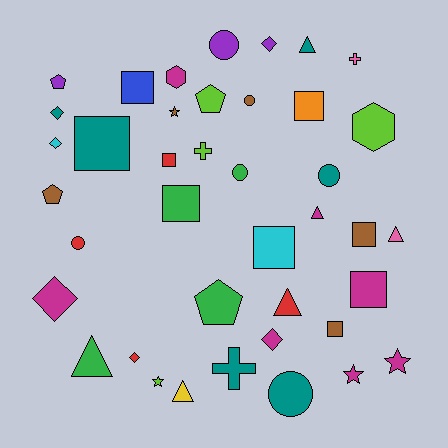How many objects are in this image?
There are 40 objects.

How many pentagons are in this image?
There are 4 pentagons.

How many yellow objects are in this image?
There is 1 yellow object.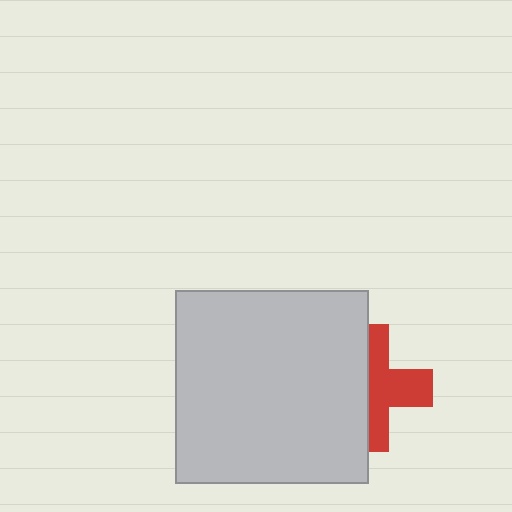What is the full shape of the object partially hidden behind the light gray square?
The partially hidden object is a red cross.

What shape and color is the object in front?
The object in front is a light gray square.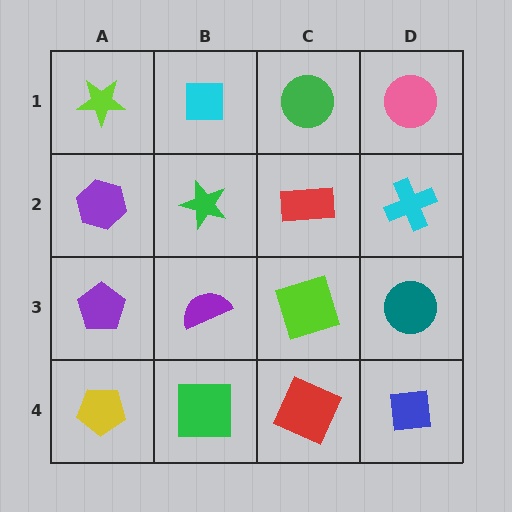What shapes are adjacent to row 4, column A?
A purple pentagon (row 3, column A), a green square (row 4, column B).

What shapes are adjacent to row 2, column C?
A green circle (row 1, column C), a lime square (row 3, column C), a green star (row 2, column B), a cyan cross (row 2, column D).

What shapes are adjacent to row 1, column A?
A purple hexagon (row 2, column A), a cyan square (row 1, column B).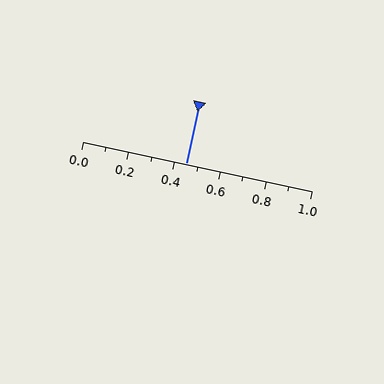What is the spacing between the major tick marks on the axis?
The major ticks are spaced 0.2 apart.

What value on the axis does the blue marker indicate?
The marker indicates approximately 0.45.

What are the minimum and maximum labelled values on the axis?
The axis runs from 0.0 to 1.0.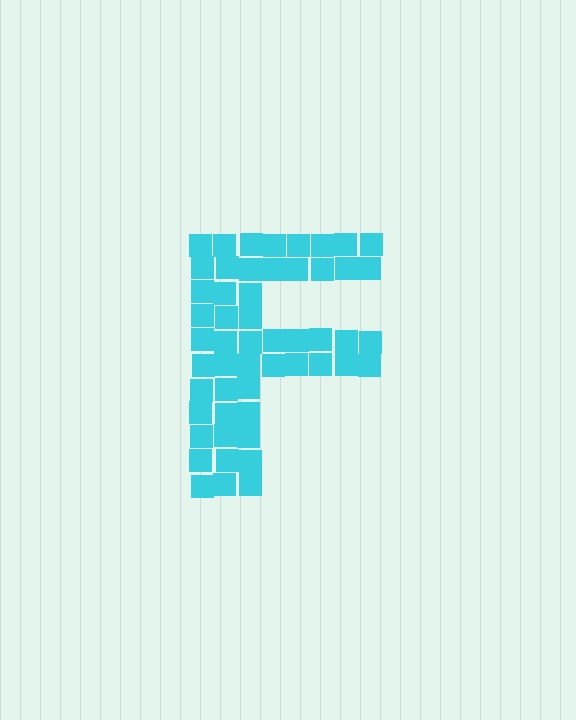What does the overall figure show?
The overall figure shows the letter F.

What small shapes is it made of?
It is made of small squares.